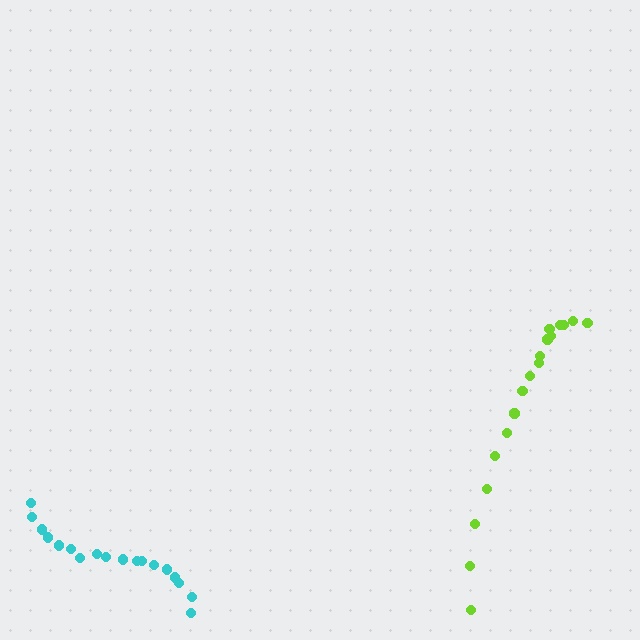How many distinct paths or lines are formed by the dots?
There are 2 distinct paths.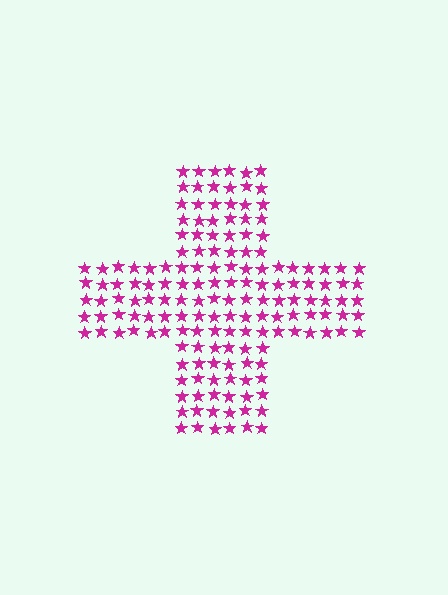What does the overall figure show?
The overall figure shows a cross.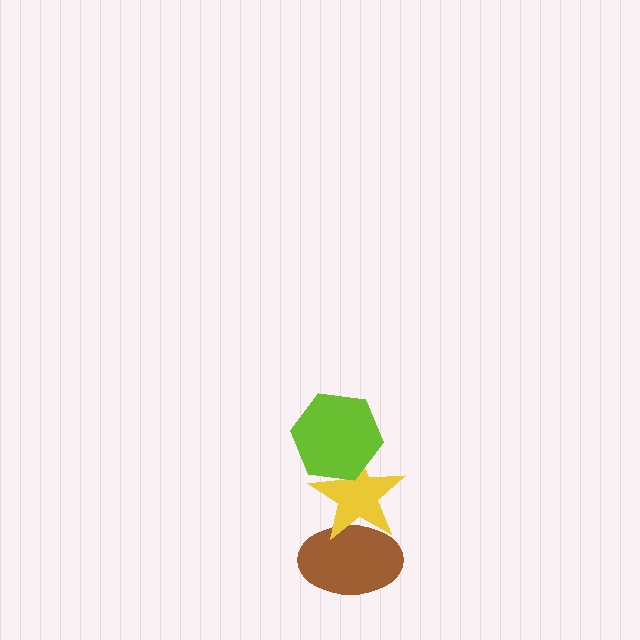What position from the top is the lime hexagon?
The lime hexagon is 1st from the top.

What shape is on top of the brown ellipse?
The yellow star is on top of the brown ellipse.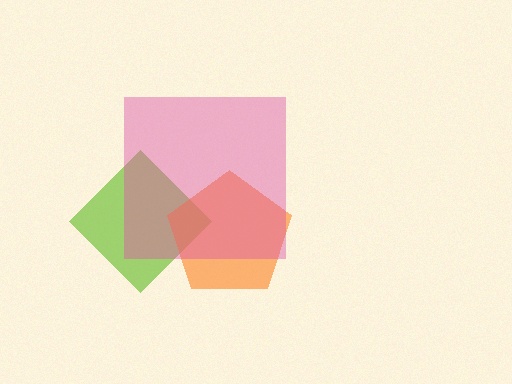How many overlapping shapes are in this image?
There are 3 overlapping shapes in the image.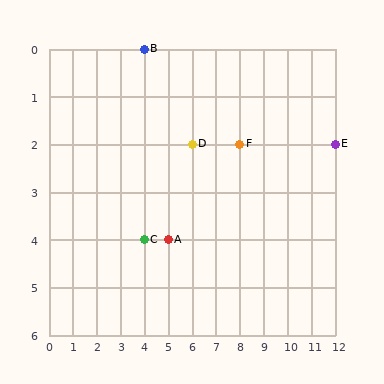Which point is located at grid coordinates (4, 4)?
Point C is at (4, 4).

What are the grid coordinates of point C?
Point C is at grid coordinates (4, 4).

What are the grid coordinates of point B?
Point B is at grid coordinates (4, 0).